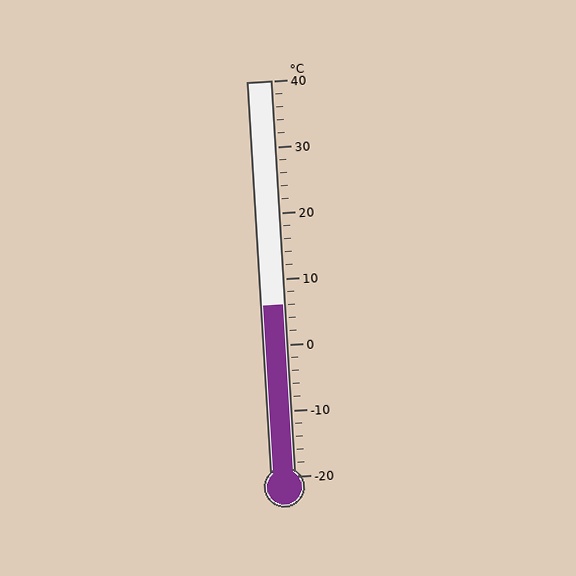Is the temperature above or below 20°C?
The temperature is below 20°C.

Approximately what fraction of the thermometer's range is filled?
The thermometer is filled to approximately 45% of its range.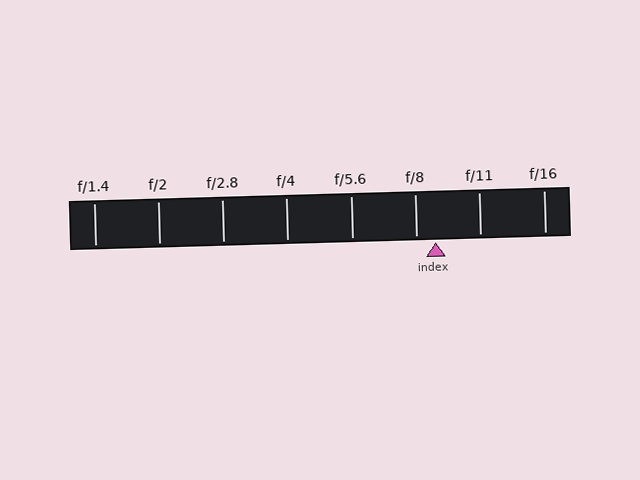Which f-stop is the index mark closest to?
The index mark is closest to f/8.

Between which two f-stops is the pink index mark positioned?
The index mark is between f/8 and f/11.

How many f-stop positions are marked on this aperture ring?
There are 8 f-stop positions marked.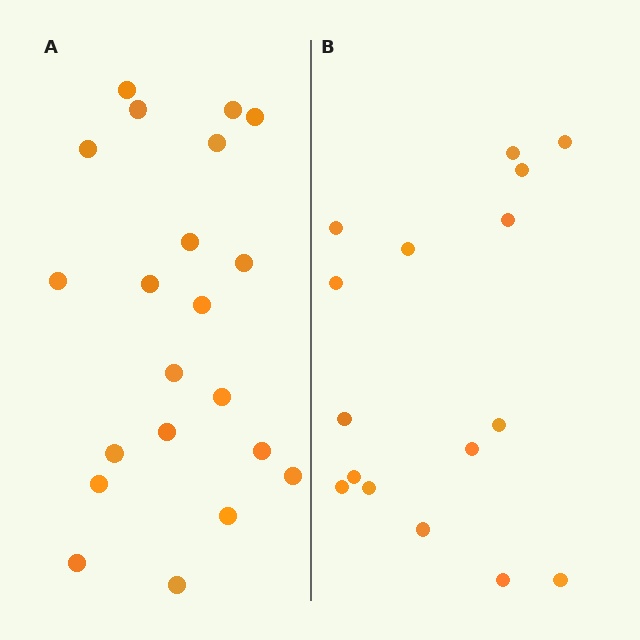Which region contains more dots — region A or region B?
Region A (the left region) has more dots.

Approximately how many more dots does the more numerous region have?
Region A has about 5 more dots than region B.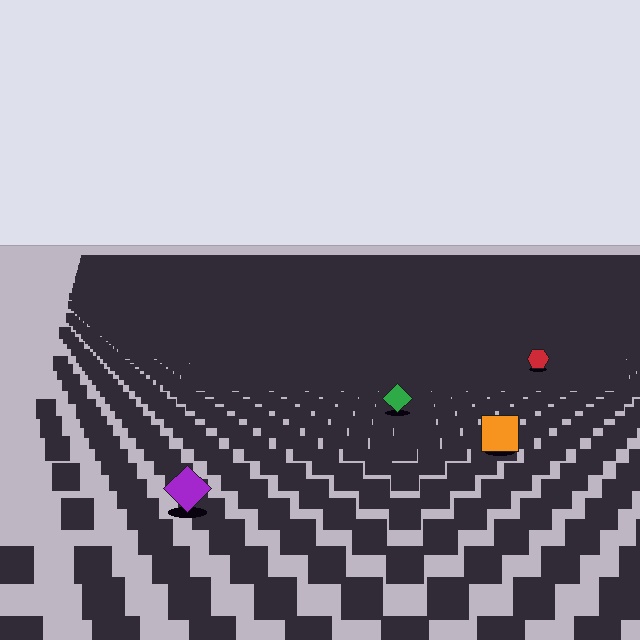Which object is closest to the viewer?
The purple diamond is closest. The texture marks near it are larger and more spread out.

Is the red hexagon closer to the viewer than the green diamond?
No. The green diamond is closer — you can tell from the texture gradient: the ground texture is coarser near it.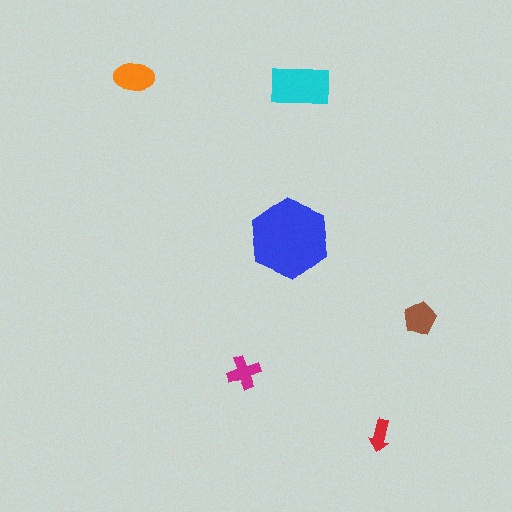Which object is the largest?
The blue hexagon.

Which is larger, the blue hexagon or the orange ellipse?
The blue hexagon.